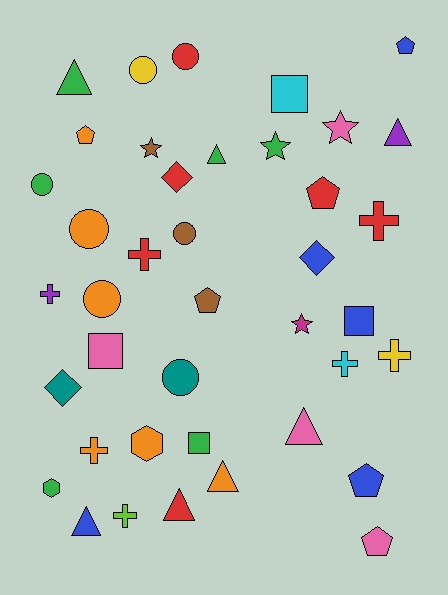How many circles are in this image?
There are 7 circles.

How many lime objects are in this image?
There is 1 lime object.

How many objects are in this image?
There are 40 objects.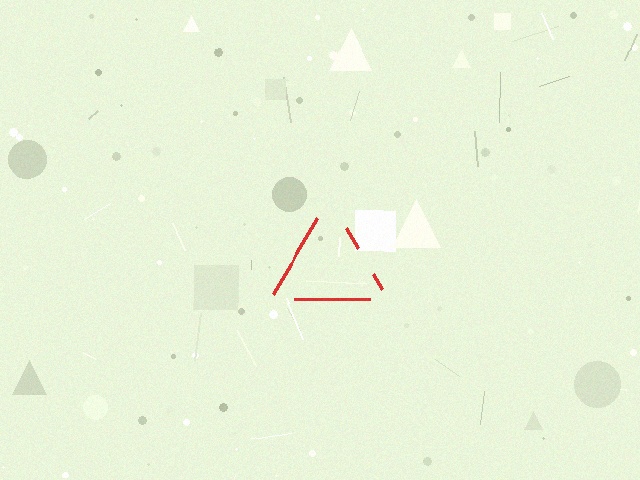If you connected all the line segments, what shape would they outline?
They would outline a triangle.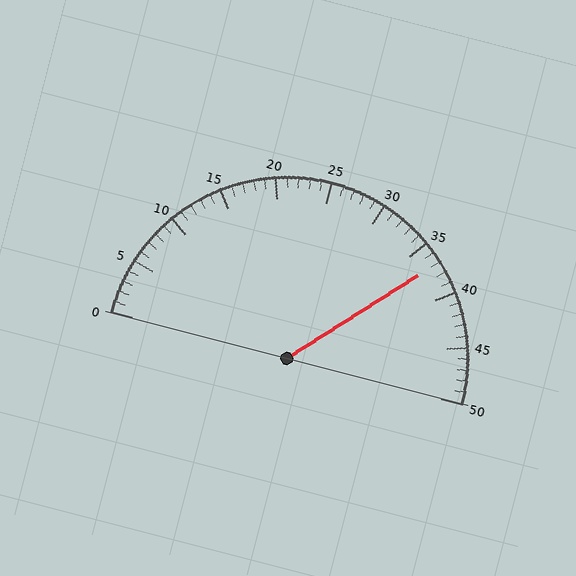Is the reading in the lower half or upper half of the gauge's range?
The reading is in the upper half of the range (0 to 50).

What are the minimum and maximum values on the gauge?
The gauge ranges from 0 to 50.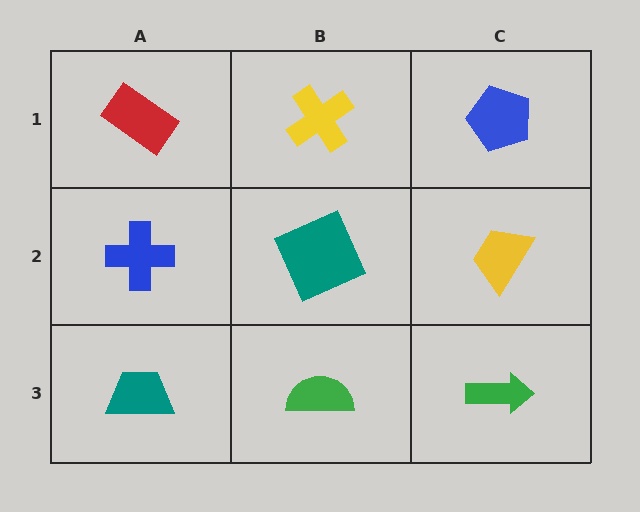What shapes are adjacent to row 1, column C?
A yellow trapezoid (row 2, column C), a yellow cross (row 1, column B).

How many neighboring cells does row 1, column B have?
3.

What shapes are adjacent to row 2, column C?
A blue pentagon (row 1, column C), a green arrow (row 3, column C), a teal square (row 2, column B).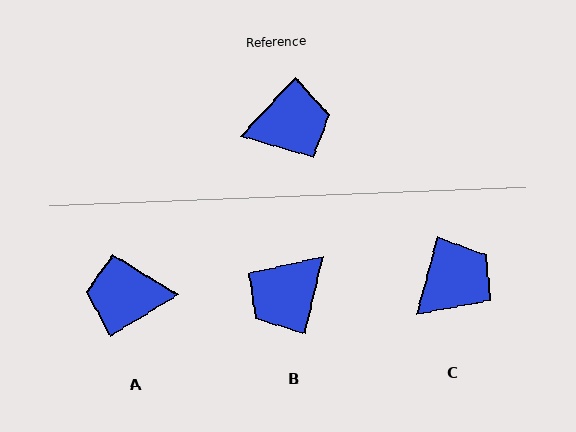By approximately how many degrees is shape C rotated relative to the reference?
Approximately 27 degrees counter-clockwise.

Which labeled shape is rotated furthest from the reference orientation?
A, about 165 degrees away.